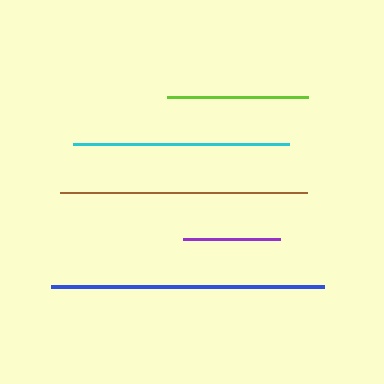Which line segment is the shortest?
The purple line is the shortest at approximately 97 pixels.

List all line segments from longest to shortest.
From longest to shortest: blue, brown, cyan, lime, purple.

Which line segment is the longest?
The blue line is the longest at approximately 273 pixels.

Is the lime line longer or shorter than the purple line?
The lime line is longer than the purple line.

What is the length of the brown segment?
The brown segment is approximately 247 pixels long.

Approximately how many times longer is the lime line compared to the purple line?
The lime line is approximately 1.5 times the length of the purple line.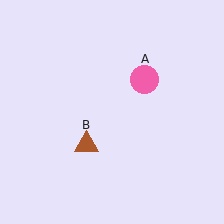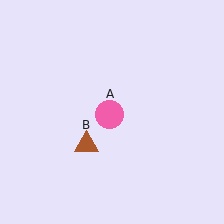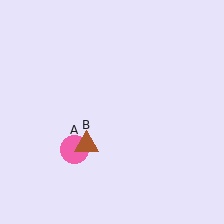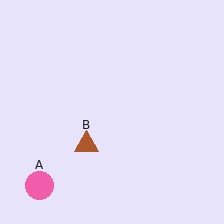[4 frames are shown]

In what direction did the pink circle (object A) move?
The pink circle (object A) moved down and to the left.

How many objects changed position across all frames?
1 object changed position: pink circle (object A).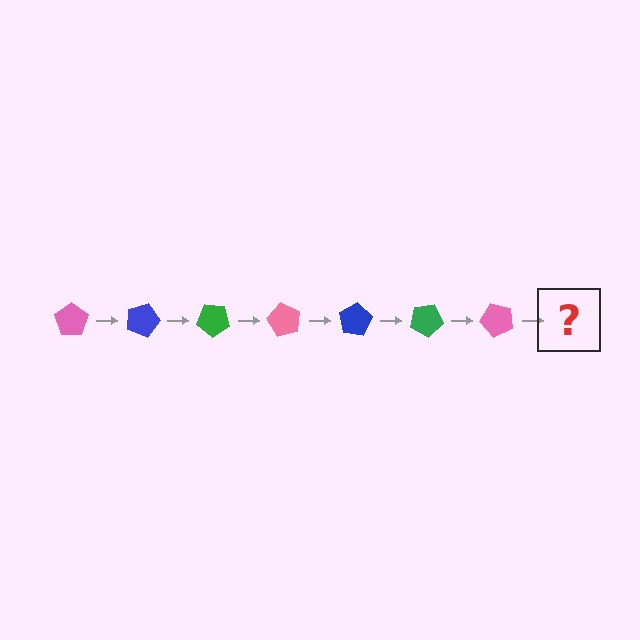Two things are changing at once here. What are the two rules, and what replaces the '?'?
The two rules are that it rotates 20 degrees each step and the color cycles through pink, blue, and green. The '?' should be a blue pentagon, rotated 140 degrees from the start.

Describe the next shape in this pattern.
It should be a blue pentagon, rotated 140 degrees from the start.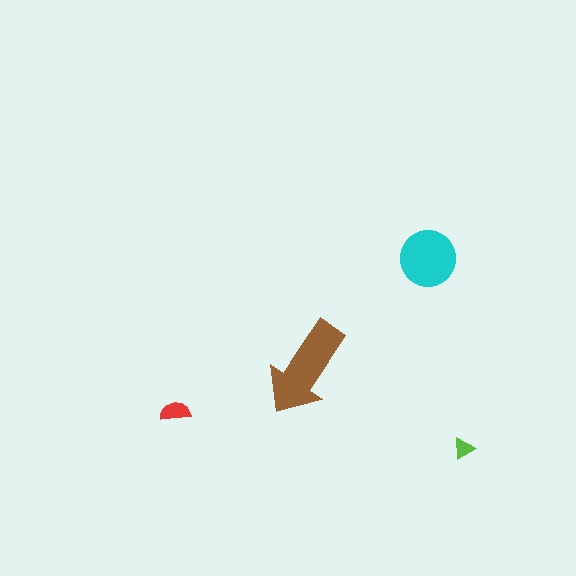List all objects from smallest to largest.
The lime triangle, the red semicircle, the cyan circle, the brown arrow.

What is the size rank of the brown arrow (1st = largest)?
1st.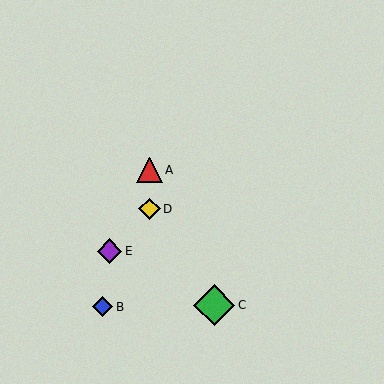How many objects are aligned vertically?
2 objects (A, D) are aligned vertically.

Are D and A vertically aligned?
Yes, both are at x≈150.